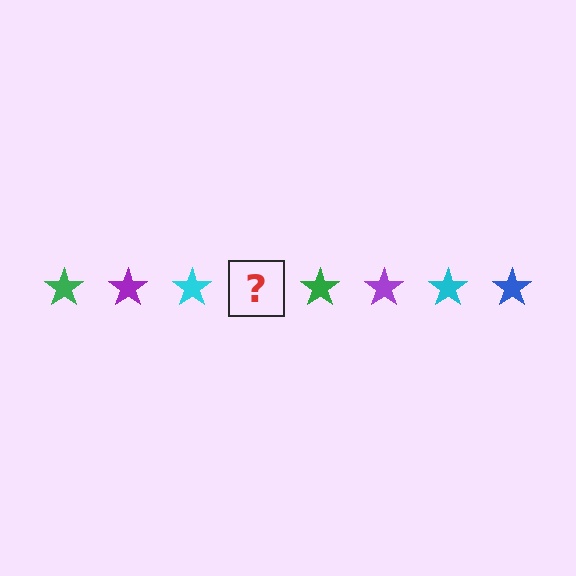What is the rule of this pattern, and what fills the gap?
The rule is that the pattern cycles through green, purple, cyan, blue stars. The gap should be filled with a blue star.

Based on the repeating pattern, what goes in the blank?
The blank should be a blue star.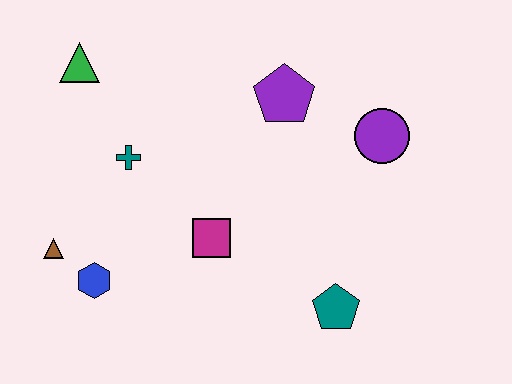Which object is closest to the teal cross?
The green triangle is closest to the teal cross.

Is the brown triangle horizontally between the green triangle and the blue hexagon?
No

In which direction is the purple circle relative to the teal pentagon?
The purple circle is above the teal pentagon.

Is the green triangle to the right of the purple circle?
No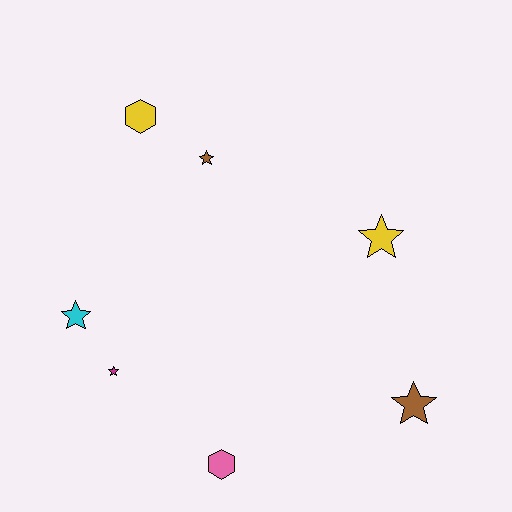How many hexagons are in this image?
There are 2 hexagons.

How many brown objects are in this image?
There are 2 brown objects.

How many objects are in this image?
There are 7 objects.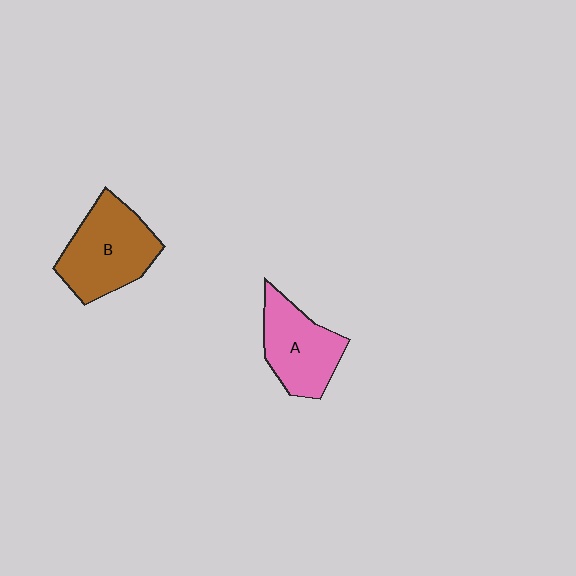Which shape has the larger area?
Shape B (brown).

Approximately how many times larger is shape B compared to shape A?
Approximately 1.2 times.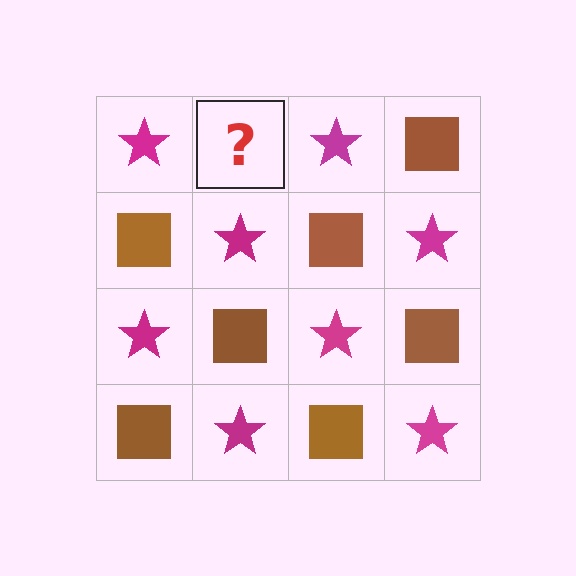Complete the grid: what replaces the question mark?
The question mark should be replaced with a brown square.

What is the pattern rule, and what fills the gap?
The rule is that it alternates magenta star and brown square in a checkerboard pattern. The gap should be filled with a brown square.